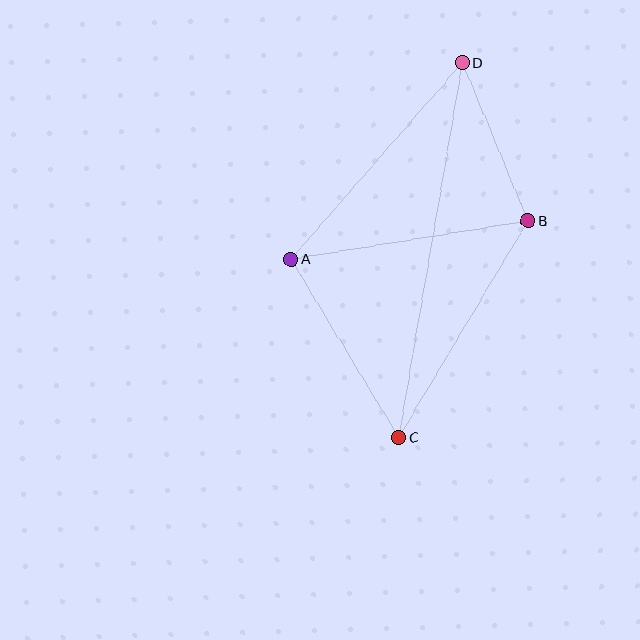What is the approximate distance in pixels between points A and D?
The distance between A and D is approximately 261 pixels.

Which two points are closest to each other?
Points B and D are closest to each other.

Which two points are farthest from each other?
Points C and D are farthest from each other.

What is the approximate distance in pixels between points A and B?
The distance between A and B is approximately 240 pixels.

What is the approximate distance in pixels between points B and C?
The distance between B and C is approximately 252 pixels.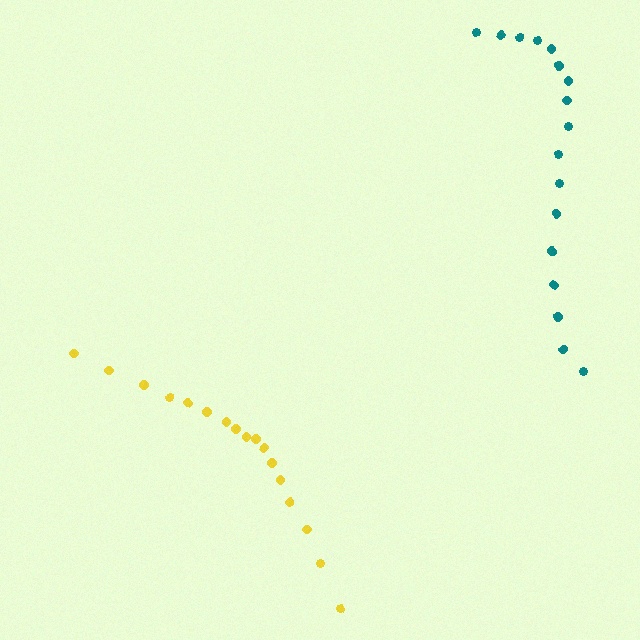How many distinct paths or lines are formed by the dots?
There are 2 distinct paths.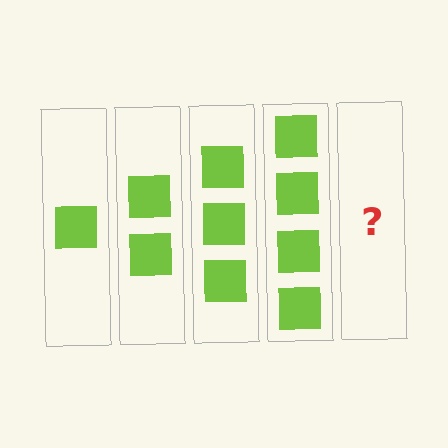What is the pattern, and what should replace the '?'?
The pattern is that each step adds one more square. The '?' should be 5 squares.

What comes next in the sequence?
The next element should be 5 squares.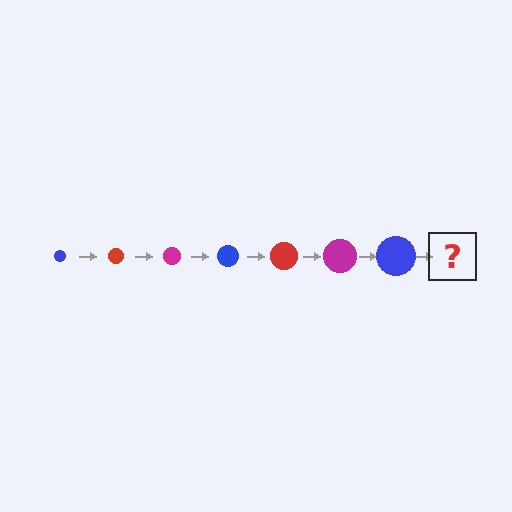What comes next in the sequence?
The next element should be a red circle, larger than the previous one.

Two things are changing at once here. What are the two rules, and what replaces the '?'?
The two rules are that the circle grows larger each step and the color cycles through blue, red, and magenta. The '?' should be a red circle, larger than the previous one.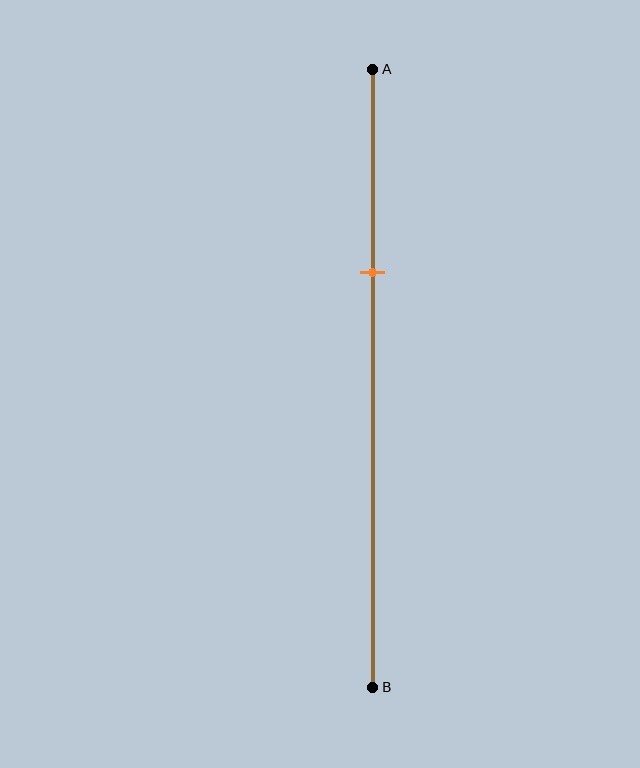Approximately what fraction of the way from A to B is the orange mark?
The orange mark is approximately 35% of the way from A to B.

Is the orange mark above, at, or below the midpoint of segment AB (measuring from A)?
The orange mark is above the midpoint of segment AB.